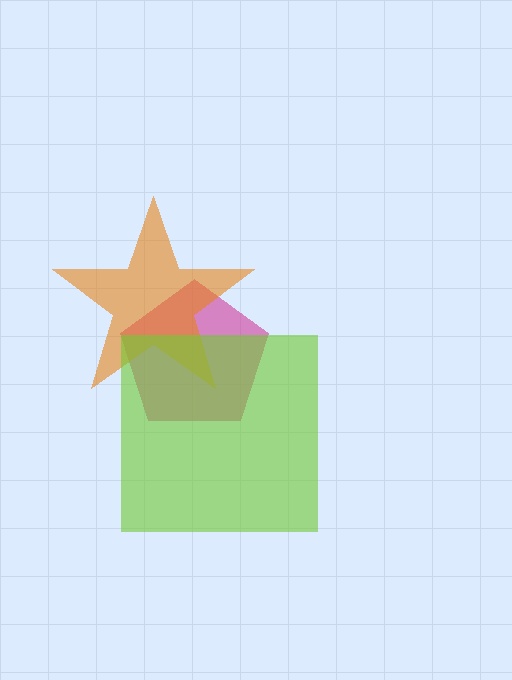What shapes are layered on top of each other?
The layered shapes are: a magenta pentagon, an orange star, a lime square.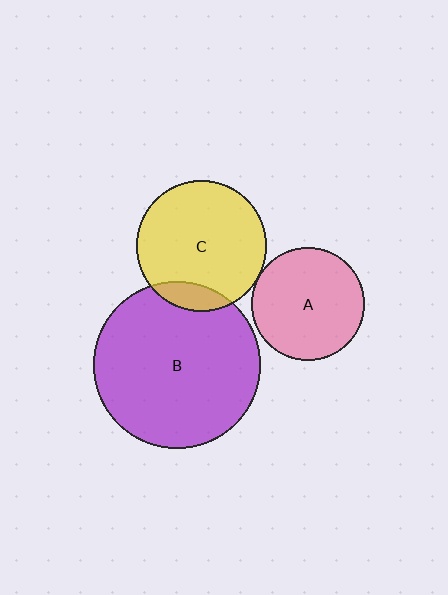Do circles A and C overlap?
Yes.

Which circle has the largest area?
Circle B (purple).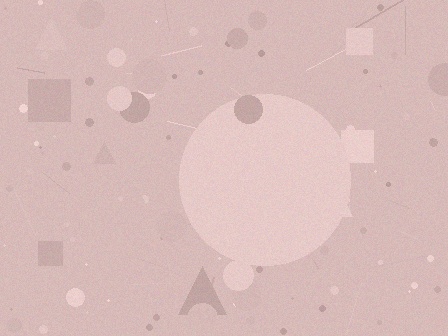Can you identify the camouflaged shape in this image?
The camouflaged shape is a circle.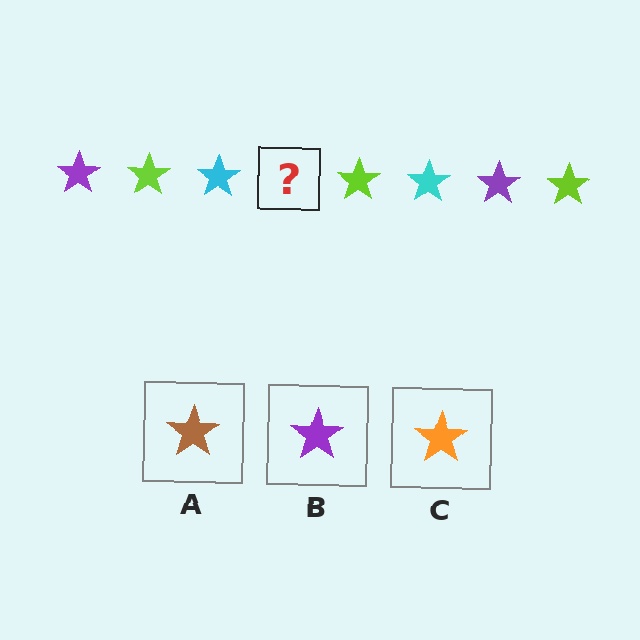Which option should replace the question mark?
Option B.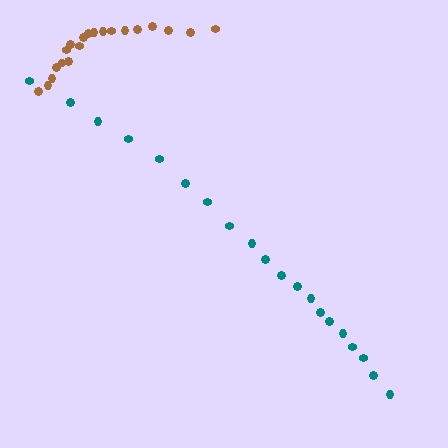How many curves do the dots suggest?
There are 2 distinct paths.